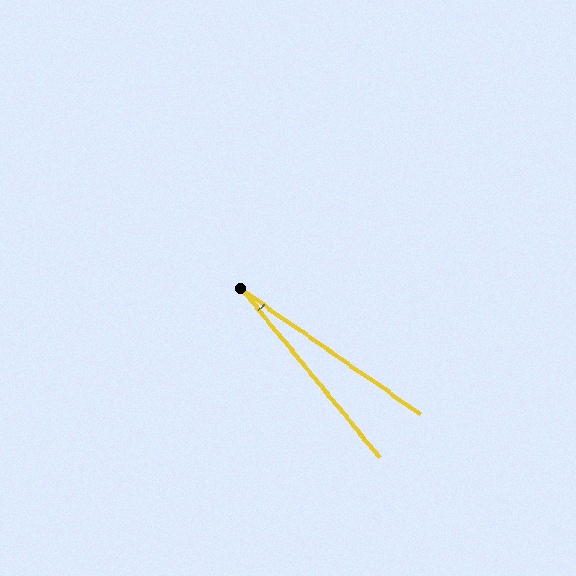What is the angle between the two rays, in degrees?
Approximately 16 degrees.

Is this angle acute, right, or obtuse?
It is acute.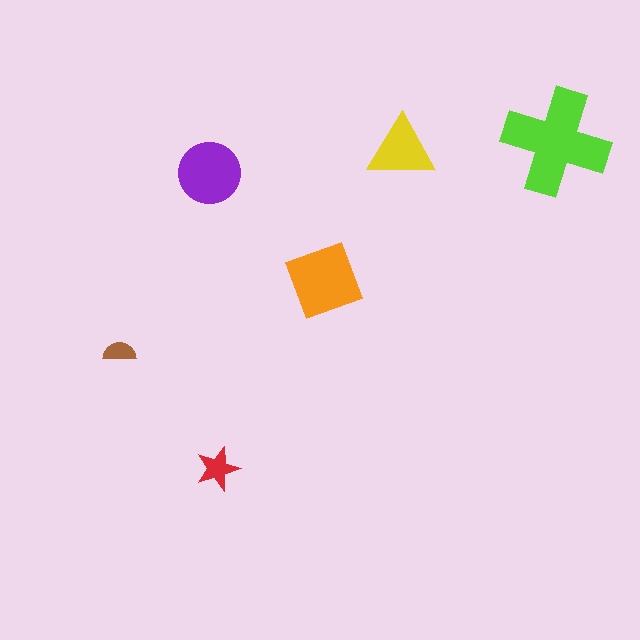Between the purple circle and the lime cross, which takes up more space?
The lime cross.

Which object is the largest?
The lime cross.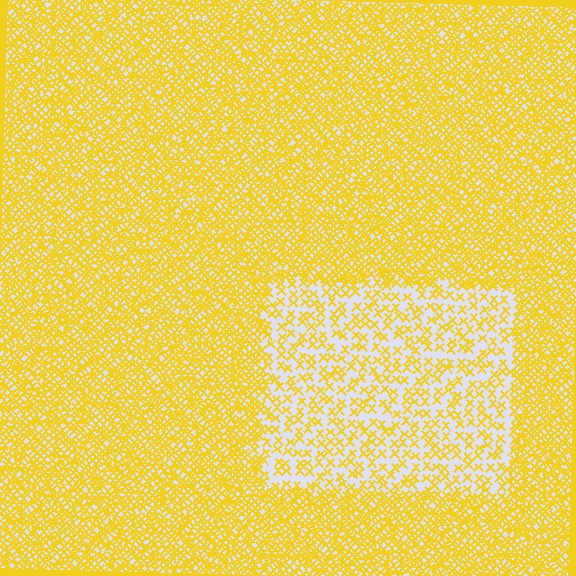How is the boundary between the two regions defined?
The boundary is defined by a change in element density (approximately 2.5x ratio). All elements are the same color, size, and shape.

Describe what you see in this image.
The image contains small yellow elements arranged at two different densities. A rectangle-shaped region is visible where the elements are less densely packed than the surrounding area.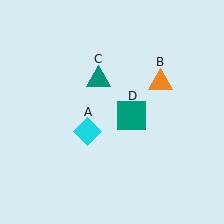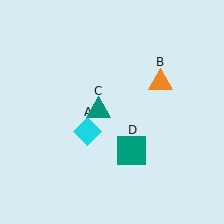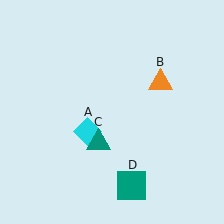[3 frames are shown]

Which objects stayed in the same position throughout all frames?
Cyan diamond (object A) and orange triangle (object B) remained stationary.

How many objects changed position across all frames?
2 objects changed position: teal triangle (object C), teal square (object D).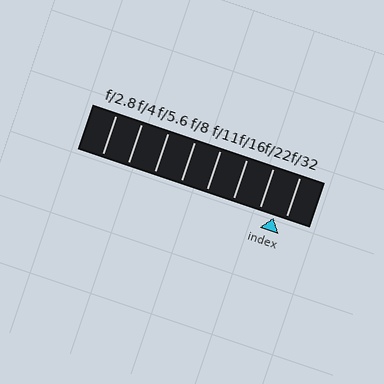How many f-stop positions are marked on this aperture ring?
There are 8 f-stop positions marked.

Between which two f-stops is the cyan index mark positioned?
The index mark is between f/22 and f/32.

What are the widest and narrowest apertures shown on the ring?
The widest aperture shown is f/2.8 and the narrowest is f/32.